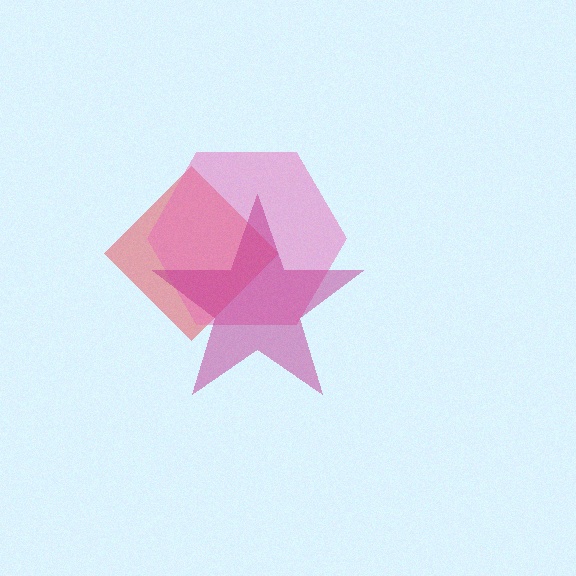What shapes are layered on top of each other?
The layered shapes are: a red diamond, a pink hexagon, a magenta star.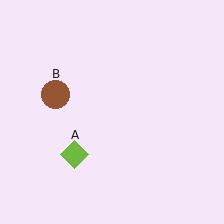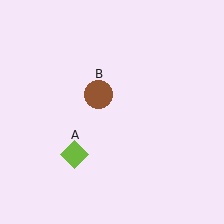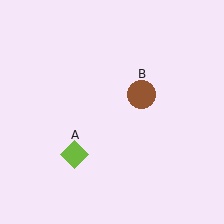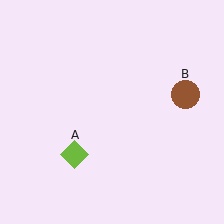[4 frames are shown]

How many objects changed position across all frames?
1 object changed position: brown circle (object B).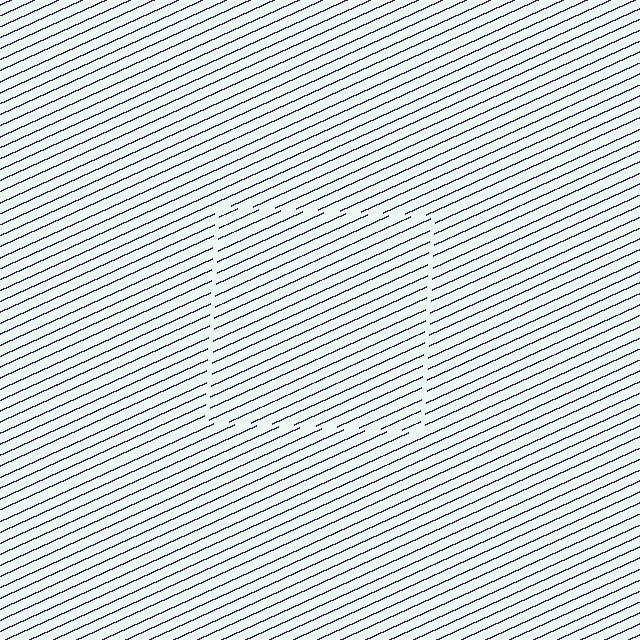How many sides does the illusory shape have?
4 sides — the line-ends trace a square.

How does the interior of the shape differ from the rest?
The interior of the shape contains the same grating, shifted by half a period — the contour is defined by the phase discontinuity where line-ends from the inner and outer gratings abut.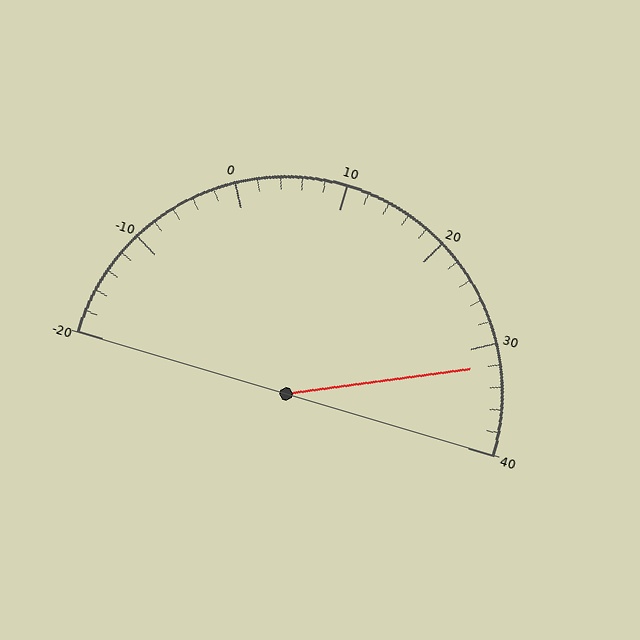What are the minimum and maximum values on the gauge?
The gauge ranges from -20 to 40.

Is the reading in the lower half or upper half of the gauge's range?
The reading is in the upper half of the range (-20 to 40).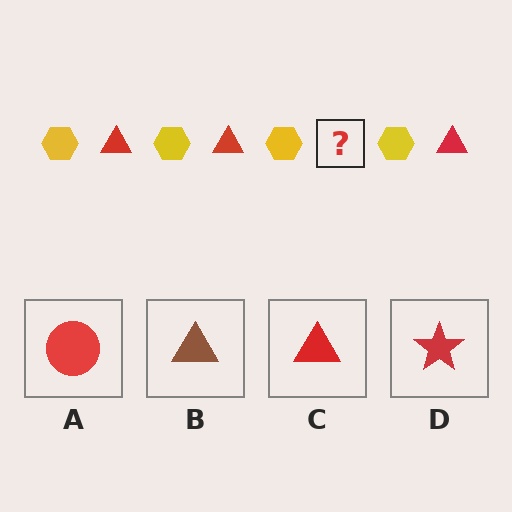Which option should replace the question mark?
Option C.